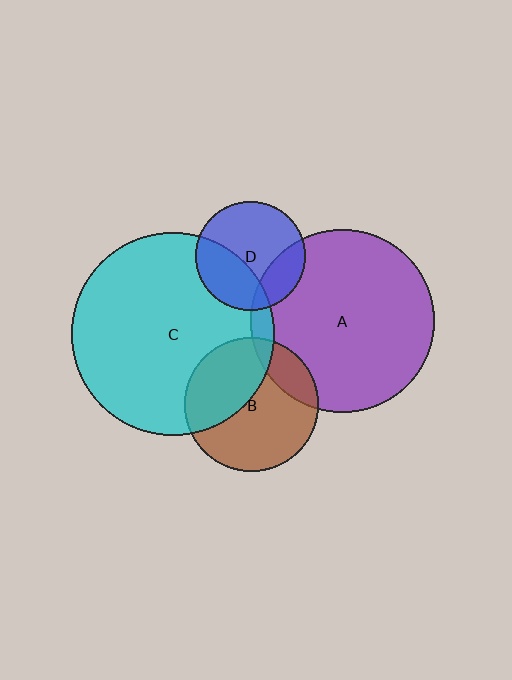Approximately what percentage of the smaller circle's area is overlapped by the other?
Approximately 40%.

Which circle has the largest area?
Circle C (cyan).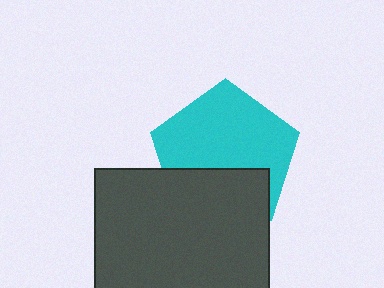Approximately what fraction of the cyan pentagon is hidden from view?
Roughly 36% of the cyan pentagon is hidden behind the dark gray square.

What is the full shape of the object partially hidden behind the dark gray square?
The partially hidden object is a cyan pentagon.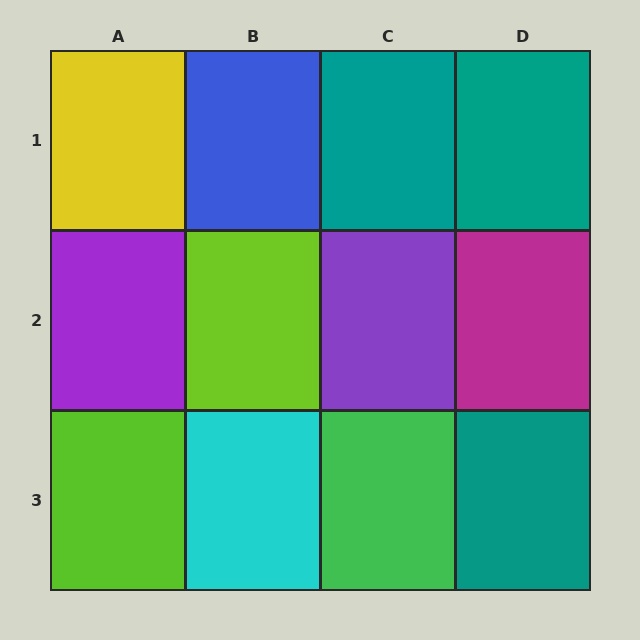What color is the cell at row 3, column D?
Teal.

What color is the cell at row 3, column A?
Lime.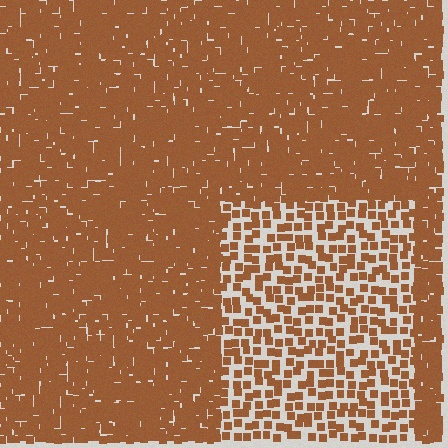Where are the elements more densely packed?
The elements are more densely packed outside the rectangle boundary.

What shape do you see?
I see a rectangle.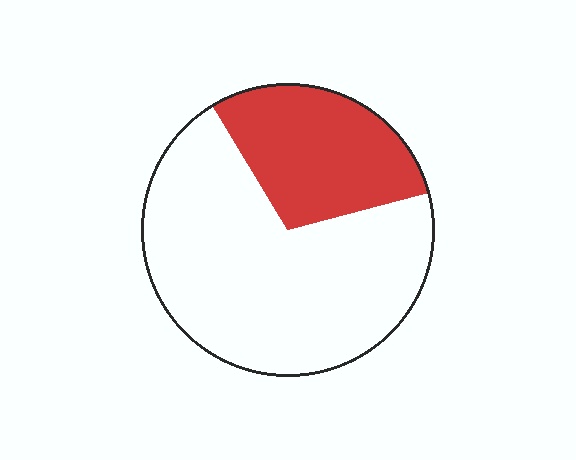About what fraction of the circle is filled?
About one third (1/3).